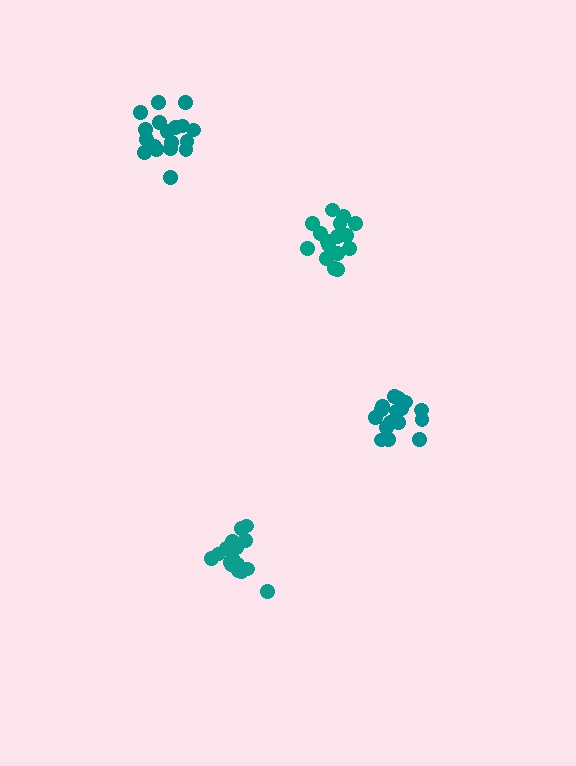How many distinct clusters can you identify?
There are 4 distinct clusters.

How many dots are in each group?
Group 1: 18 dots, Group 2: 16 dots, Group 3: 18 dots, Group 4: 16 dots (68 total).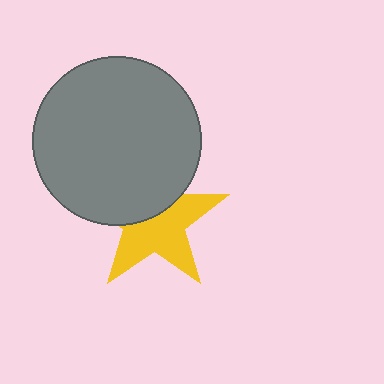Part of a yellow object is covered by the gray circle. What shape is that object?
It is a star.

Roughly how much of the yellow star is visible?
About half of it is visible (roughly 59%).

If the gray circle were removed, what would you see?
You would see the complete yellow star.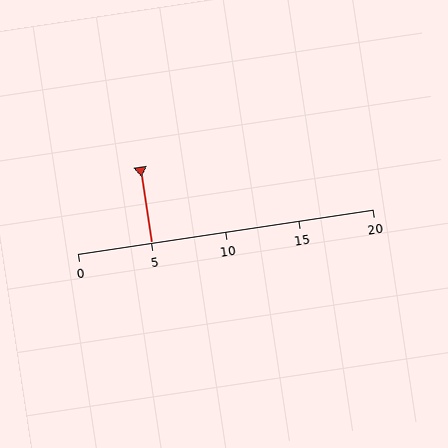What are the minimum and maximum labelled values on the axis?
The axis runs from 0 to 20.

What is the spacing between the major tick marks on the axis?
The major ticks are spaced 5 apart.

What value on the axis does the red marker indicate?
The marker indicates approximately 5.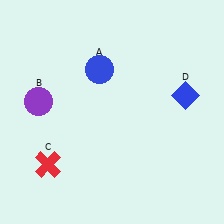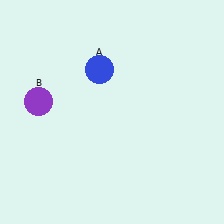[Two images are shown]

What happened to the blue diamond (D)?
The blue diamond (D) was removed in Image 2. It was in the top-right area of Image 1.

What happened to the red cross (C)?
The red cross (C) was removed in Image 2. It was in the bottom-left area of Image 1.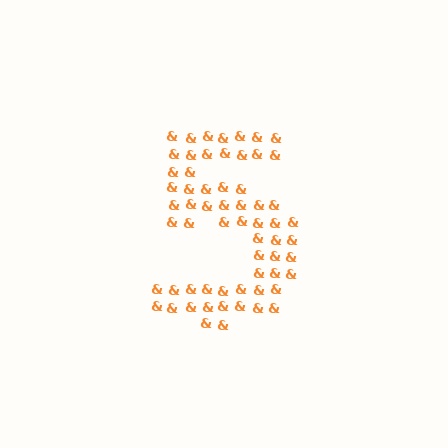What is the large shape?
The large shape is the digit 5.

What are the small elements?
The small elements are ampersands.